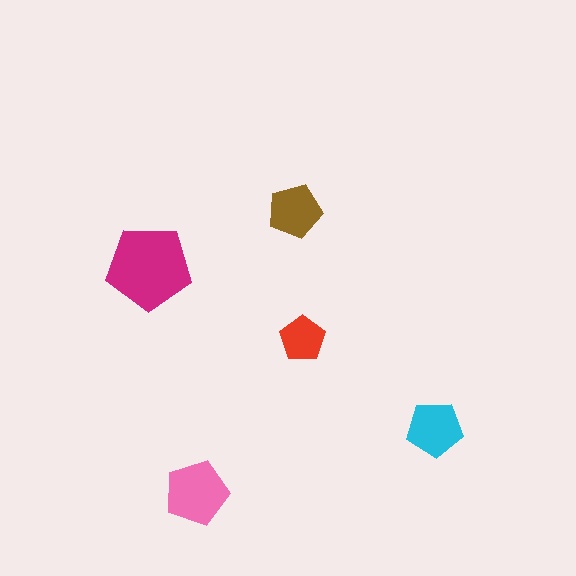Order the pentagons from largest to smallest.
the magenta one, the pink one, the cyan one, the brown one, the red one.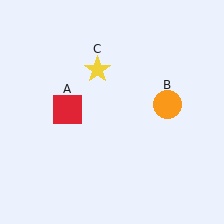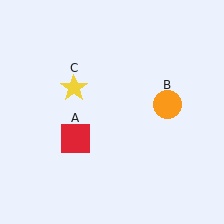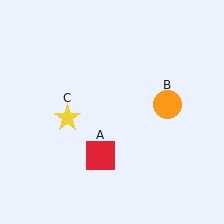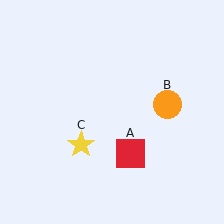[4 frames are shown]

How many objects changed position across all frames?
2 objects changed position: red square (object A), yellow star (object C).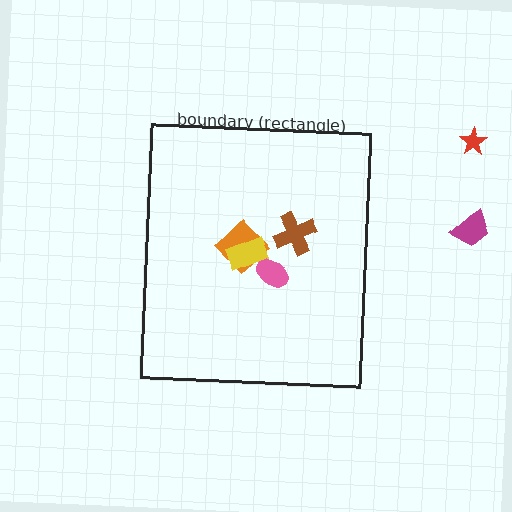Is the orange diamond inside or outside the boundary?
Inside.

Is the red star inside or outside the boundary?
Outside.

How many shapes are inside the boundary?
4 inside, 2 outside.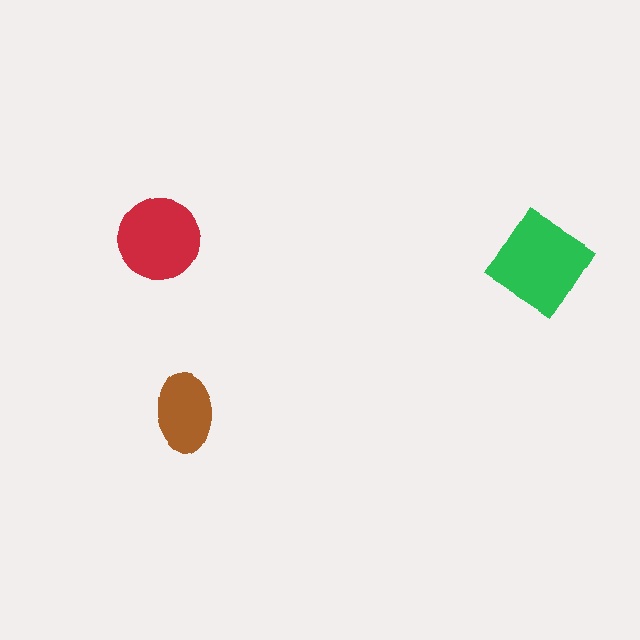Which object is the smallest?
The brown ellipse.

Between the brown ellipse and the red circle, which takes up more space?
The red circle.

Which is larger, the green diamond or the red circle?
The green diamond.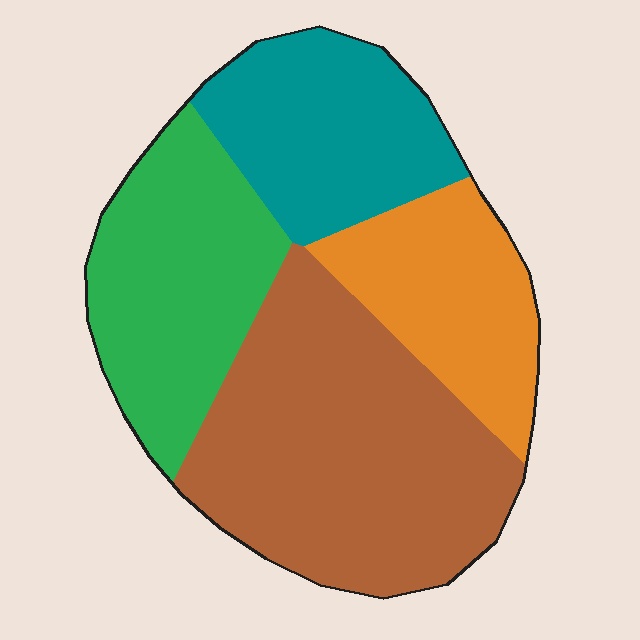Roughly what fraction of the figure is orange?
Orange covers around 20% of the figure.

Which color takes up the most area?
Brown, at roughly 40%.